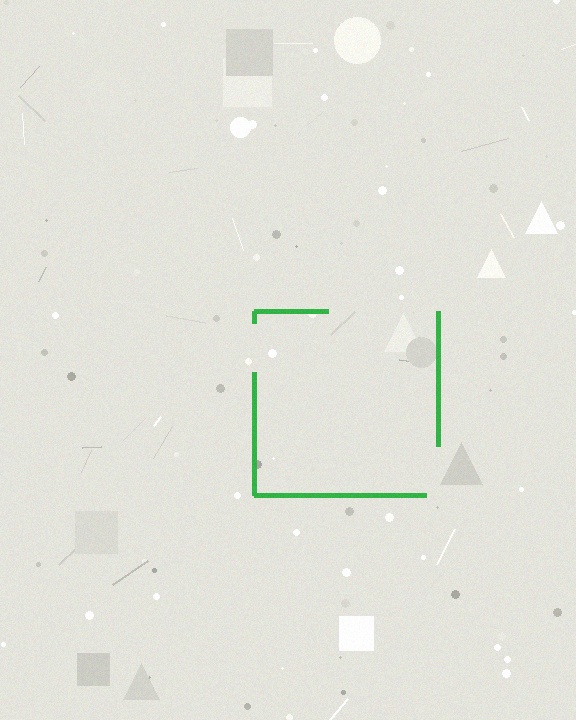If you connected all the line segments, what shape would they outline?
They would outline a square.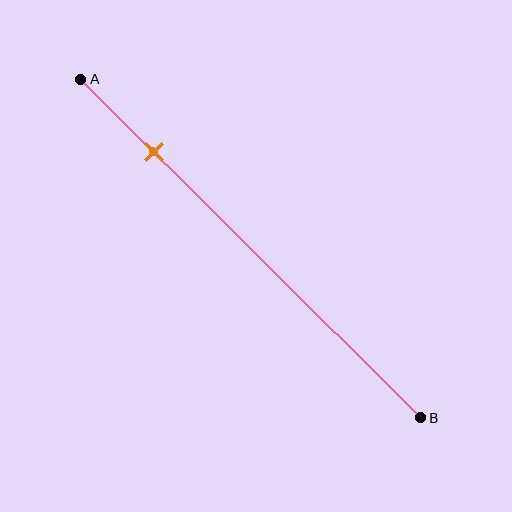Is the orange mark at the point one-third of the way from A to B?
No, the mark is at about 20% from A, not at the 33% one-third point.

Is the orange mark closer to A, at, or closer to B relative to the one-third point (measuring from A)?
The orange mark is closer to point A than the one-third point of segment AB.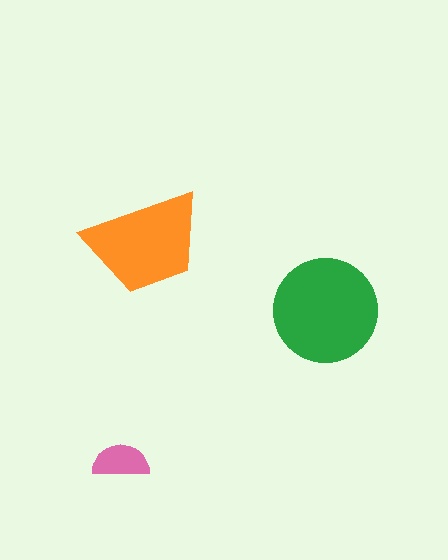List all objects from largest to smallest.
The green circle, the orange trapezoid, the pink semicircle.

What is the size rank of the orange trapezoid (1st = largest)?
2nd.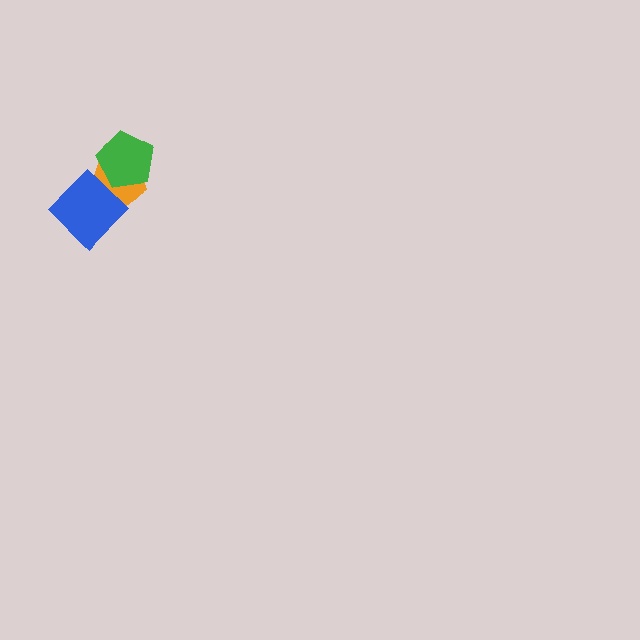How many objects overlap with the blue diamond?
2 objects overlap with the blue diamond.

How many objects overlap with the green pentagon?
2 objects overlap with the green pentagon.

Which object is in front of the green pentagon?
The blue diamond is in front of the green pentagon.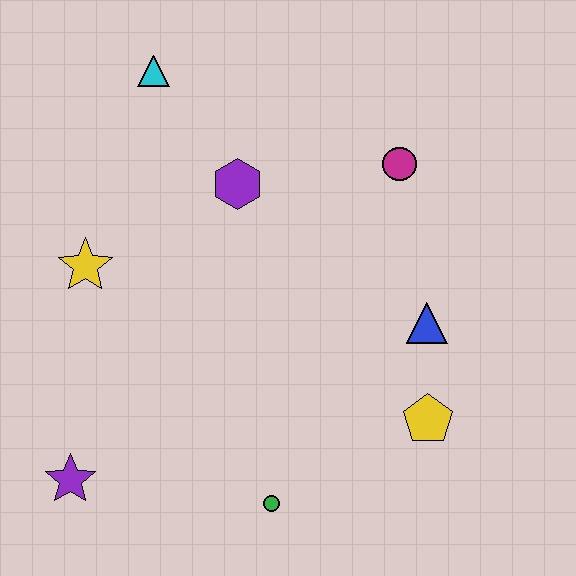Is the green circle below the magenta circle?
Yes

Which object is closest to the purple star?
The green circle is closest to the purple star.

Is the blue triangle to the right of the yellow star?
Yes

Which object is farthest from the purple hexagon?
The purple star is farthest from the purple hexagon.